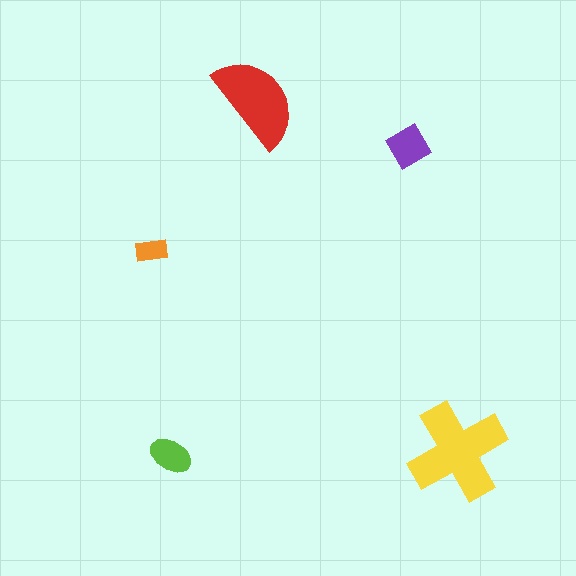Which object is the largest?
The yellow cross.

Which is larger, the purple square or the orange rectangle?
The purple square.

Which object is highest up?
The red semicircle is topmost.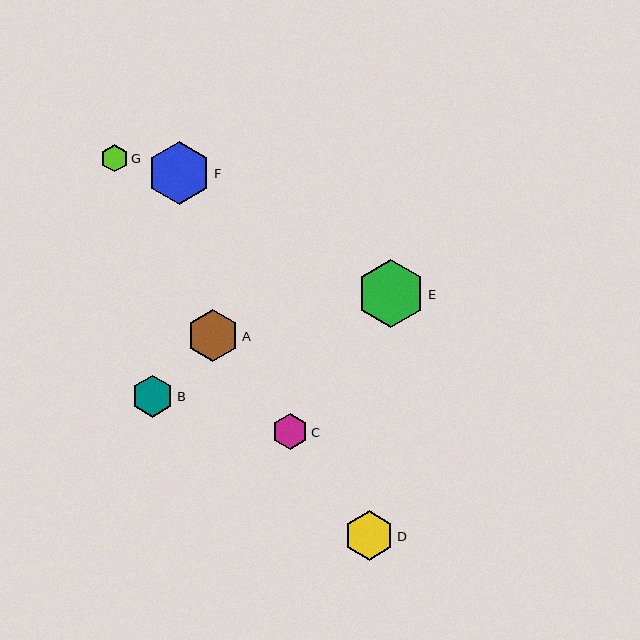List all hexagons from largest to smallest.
From largest to smallest: E, F, A, D, B, C, G.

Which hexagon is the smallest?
Hexagon G is the smallest with a size of approximately 27 pixels.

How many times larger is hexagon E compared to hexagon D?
Hexagon E is approximately 1.4 times the size of hexagon D.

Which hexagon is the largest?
Hexagon E is the largest with a size of approximately 68 pixels.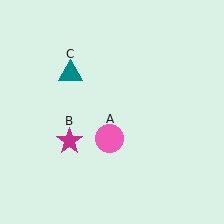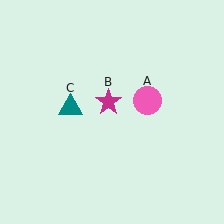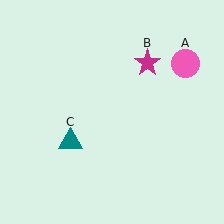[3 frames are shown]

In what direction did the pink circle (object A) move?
The pink circle (object A) moved up and to the right.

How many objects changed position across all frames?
3 objects changed position: pink circle (object A), magenta star (object B), teal triangle (object C).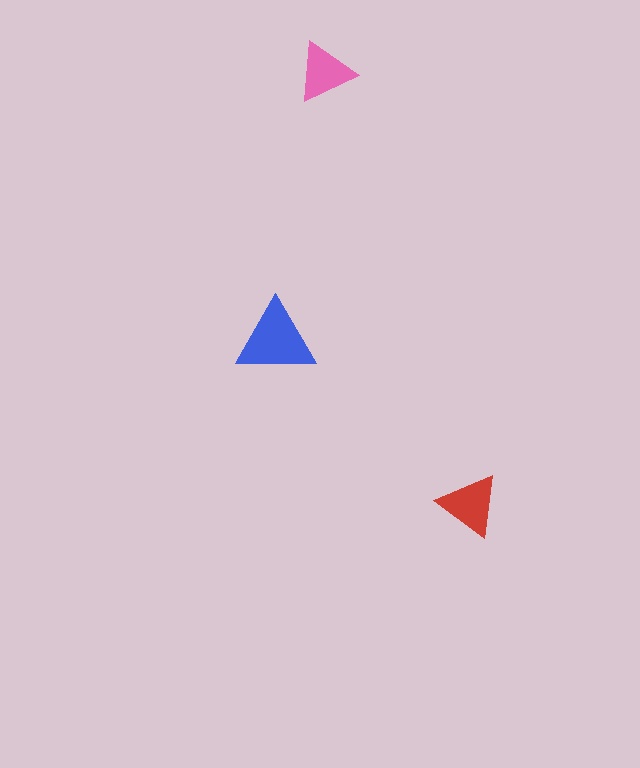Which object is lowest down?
The red triangle is bottommost.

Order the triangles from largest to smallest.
the blue one, the red one, the pink one.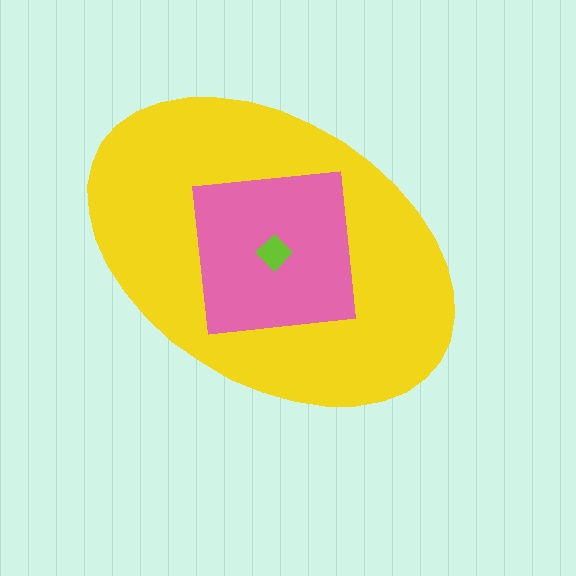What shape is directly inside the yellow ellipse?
The pink square.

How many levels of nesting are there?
3.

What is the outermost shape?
The yellow ellipse.